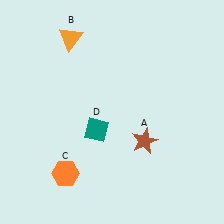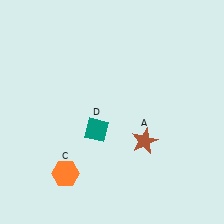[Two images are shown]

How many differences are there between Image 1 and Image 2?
There is 1 difference between the two images.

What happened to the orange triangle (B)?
The orange triangle (B) was removed in Image 2. It was in the top-left area of Image 1.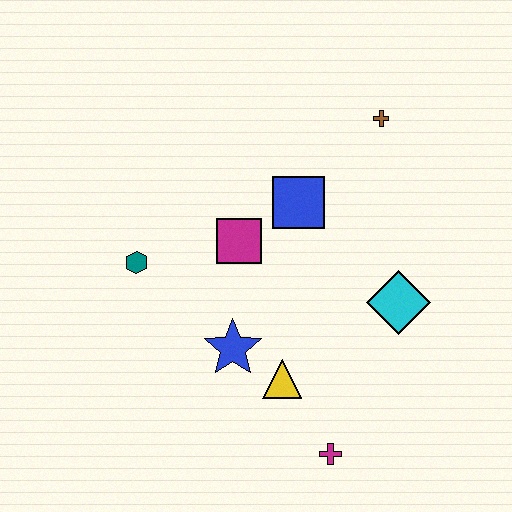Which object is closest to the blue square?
The magenta square is closest to the blue square.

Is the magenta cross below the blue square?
Yes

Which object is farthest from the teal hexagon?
The brown cross is farthest from the teal hexagon.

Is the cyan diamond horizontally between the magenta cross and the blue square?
No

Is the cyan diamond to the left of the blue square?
No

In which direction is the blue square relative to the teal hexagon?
The blue square is to the right of the teal hexagon.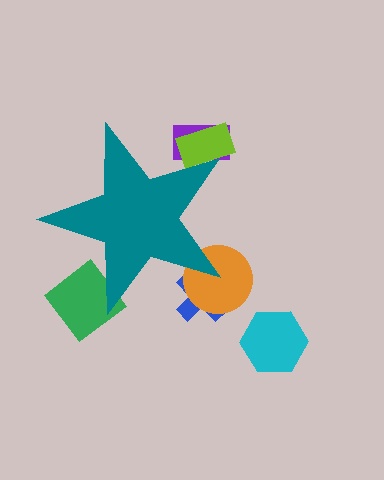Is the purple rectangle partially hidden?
Yes, the purple rectangle is partially hidden behind the teal star.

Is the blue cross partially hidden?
Yes, the blue cross is partially hidden behind the teal star.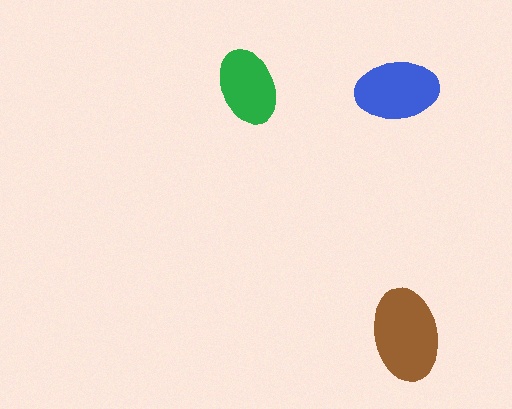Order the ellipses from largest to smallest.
the brown one, the blue one, the green one.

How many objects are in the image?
There are 3 objects in the image.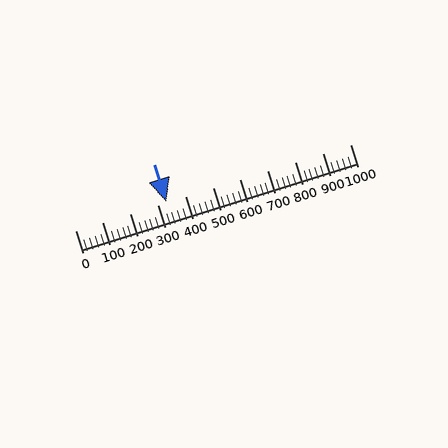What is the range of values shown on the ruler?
The ruler shows values from 0 to 1000.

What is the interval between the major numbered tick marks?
The major tick marks are spaced 100 units apart.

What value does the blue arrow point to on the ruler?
The blue arrow points to approximately 332.